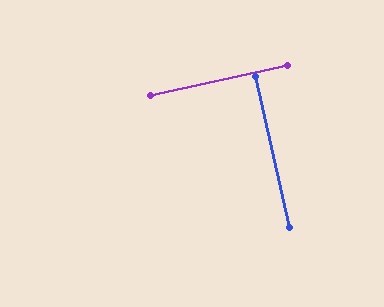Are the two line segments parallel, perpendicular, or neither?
Perpendicular — they meet at approximately 90°.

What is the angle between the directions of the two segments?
Approximately 90 degrees.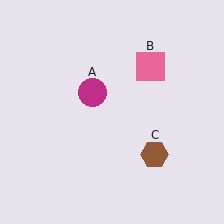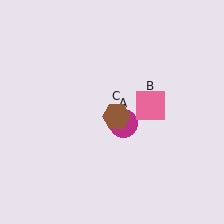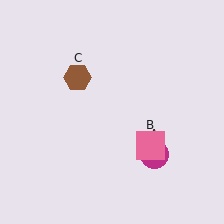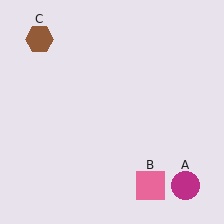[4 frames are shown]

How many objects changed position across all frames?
3 objects changed position: magenta circle (object A), pink square (object B), brown hexagon (object C).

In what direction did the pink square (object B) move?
The pink square (object B) moved down.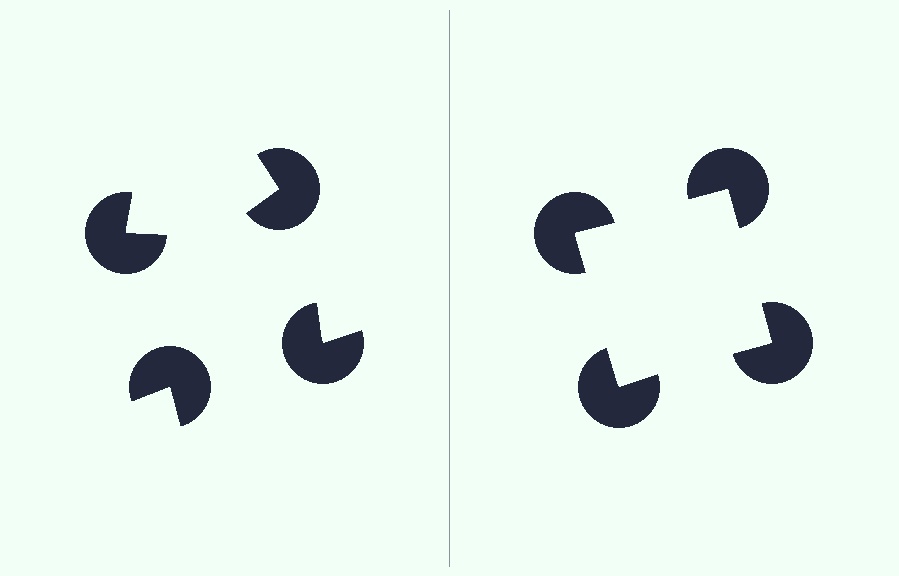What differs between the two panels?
The pac-man discs are positioned identically on both sides; only the wedge orientations differ. On the right they align to a square; on the left they are misaligned.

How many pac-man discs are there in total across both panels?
8 — 4 on each side.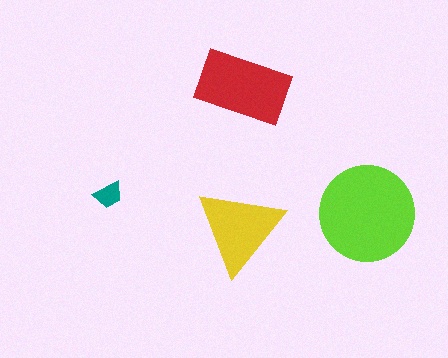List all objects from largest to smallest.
The lime circle, the red rectangle, the yellow triangle, the teal trapezoid.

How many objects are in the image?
There are 4 objects in the image.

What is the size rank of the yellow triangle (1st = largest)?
3rd.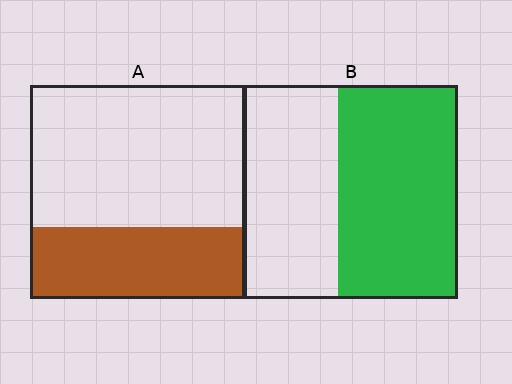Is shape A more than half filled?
No.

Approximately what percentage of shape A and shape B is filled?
A is approximately 35% and B is approximately 55%.